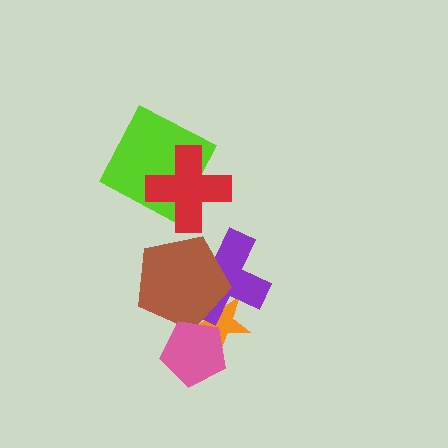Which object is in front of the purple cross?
The brown pentagon is in front of the purple cross.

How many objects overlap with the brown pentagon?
3 objects overlap with the brown pentagon.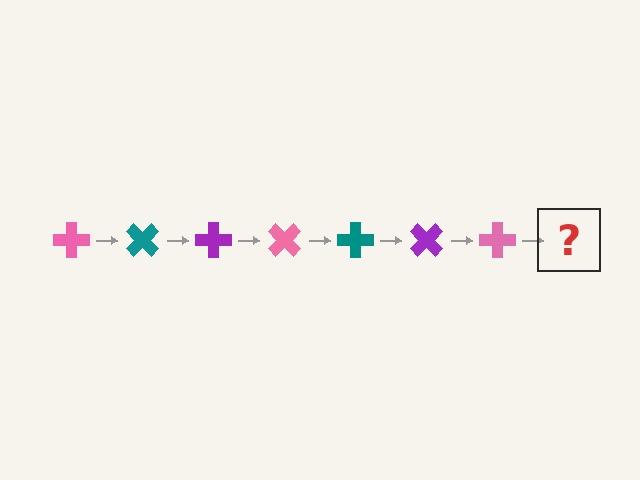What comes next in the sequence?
The next element should be a teal cross, rotated 315 degrees from the start.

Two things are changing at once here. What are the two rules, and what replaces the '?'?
The two rules are that it rotates 45 degrees each step and the color cycles through pink, teal, and purple. The '?' should be a teal cross, rotated 315 degrees from the start.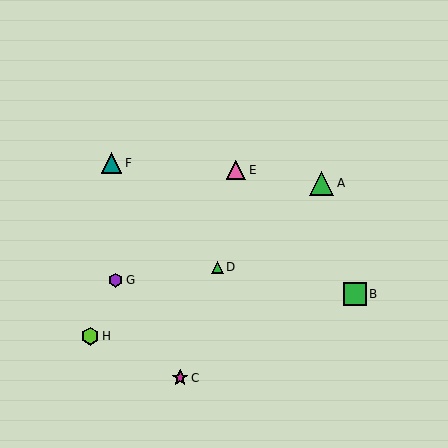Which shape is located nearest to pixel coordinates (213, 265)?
The green triangle (labeled D) at (217, 267) is nearest to that location.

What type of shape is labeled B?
Shape B is a green square.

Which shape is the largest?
The green triangle (labeled A) is the largest.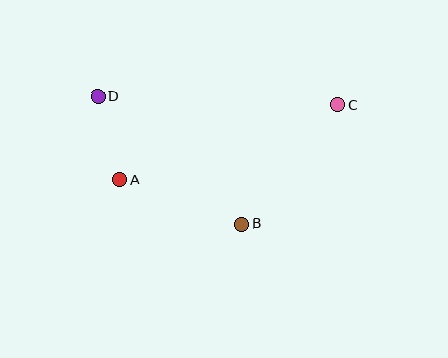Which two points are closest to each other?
Points A and D are closest to each other.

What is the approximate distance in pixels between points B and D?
The distance between B and D is approximately 192 pixels.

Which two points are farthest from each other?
Points C and D are farthest from each other.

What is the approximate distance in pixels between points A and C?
The distance between A and C is approximately 230 pixels.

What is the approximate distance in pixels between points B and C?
The distance between B and C is approximately 153 pixels.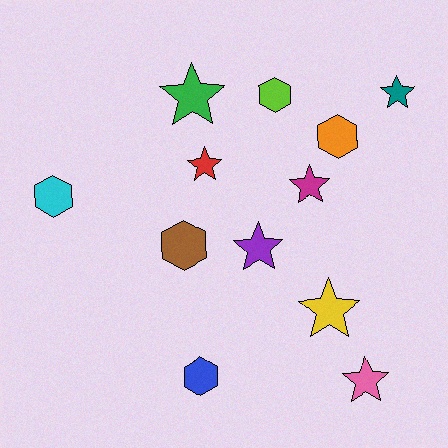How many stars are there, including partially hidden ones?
There are 7 stars.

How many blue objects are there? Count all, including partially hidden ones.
There is 1 blue object.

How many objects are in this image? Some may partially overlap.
There are 12 objects.